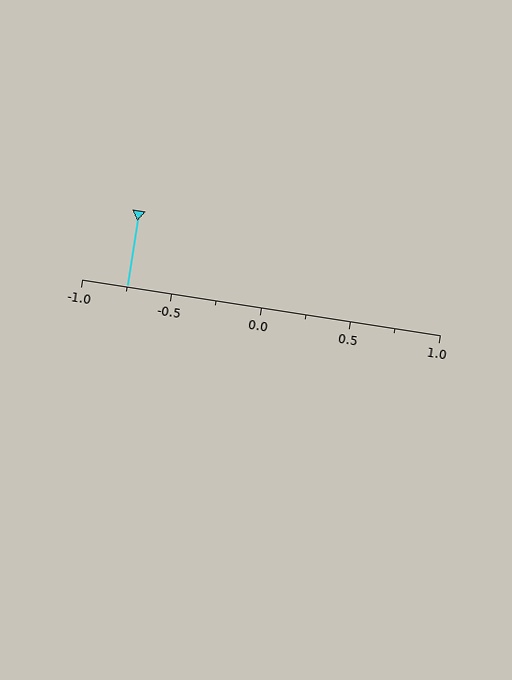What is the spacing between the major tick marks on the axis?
The major ticks are spaced 0.5 apart.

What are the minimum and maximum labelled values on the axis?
The axis runs from -1.0 to 1.0.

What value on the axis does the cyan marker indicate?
The marker indicates approximately -0.75.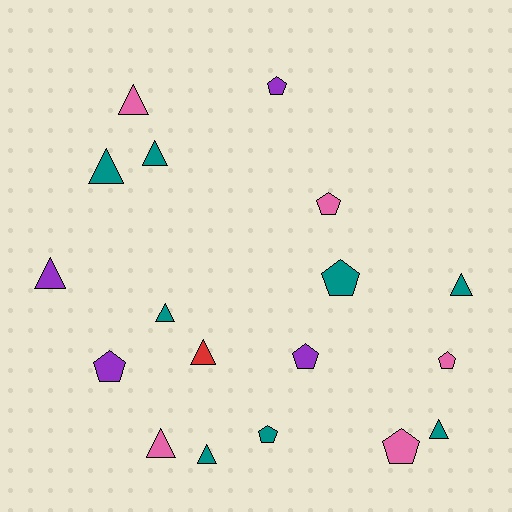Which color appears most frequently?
Teal, with 8 objects.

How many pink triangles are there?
There are 2 pink triangles.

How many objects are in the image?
There are 18 objects.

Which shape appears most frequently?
Triangle, with 10 objects.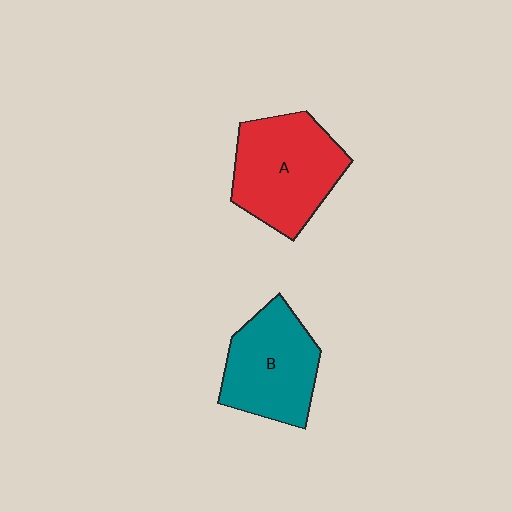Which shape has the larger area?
Shape A (red).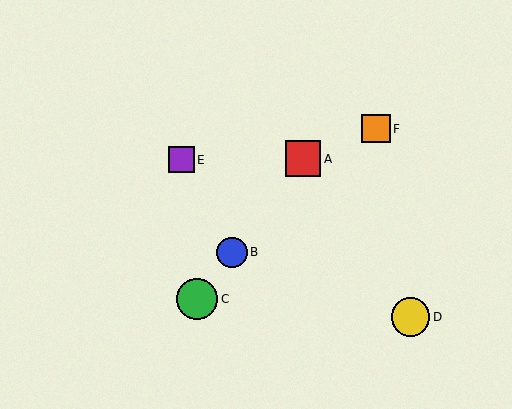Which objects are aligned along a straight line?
Objects A, B, C are aligned along a straight line.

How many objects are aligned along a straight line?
3 objects (A, B, C) are aligned along a straight line.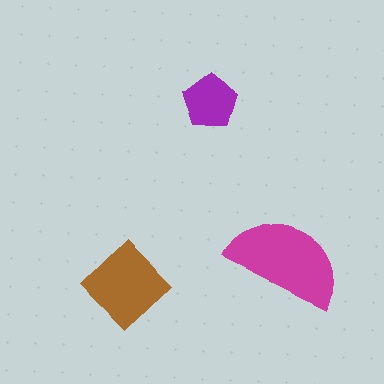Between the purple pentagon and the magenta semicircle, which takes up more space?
The magenta semicircle.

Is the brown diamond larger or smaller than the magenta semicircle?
Smaller.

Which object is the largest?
The magenta semicircle.